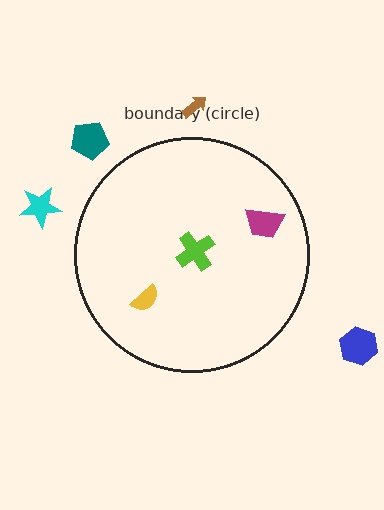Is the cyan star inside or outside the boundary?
Outside.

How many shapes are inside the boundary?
3 inside, 4 outside.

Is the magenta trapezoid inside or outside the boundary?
Inside.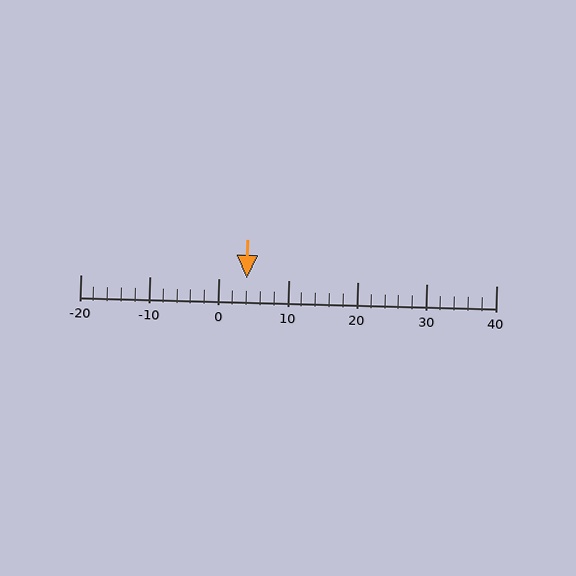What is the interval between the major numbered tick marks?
The major tick marks are spaced 10 units apart.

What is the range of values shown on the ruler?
The ruler shows values from -20 to 40.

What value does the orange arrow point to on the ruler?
The orange arrow points to approximately 4.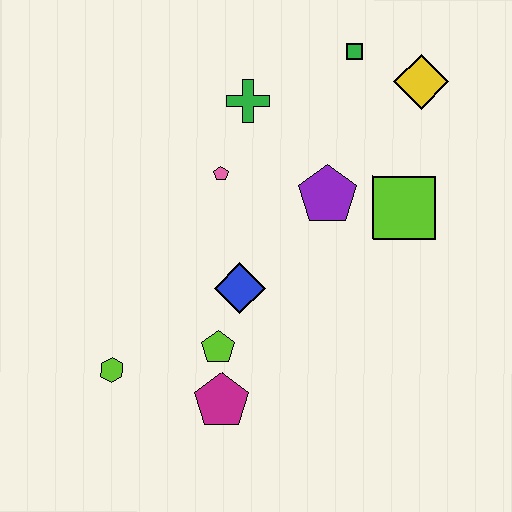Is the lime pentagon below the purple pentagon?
Yes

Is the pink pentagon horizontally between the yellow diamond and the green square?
No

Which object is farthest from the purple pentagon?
The lime hexagon is farthest from the purple pentagon.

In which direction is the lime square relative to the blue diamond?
The lime square is to the right of the blue diamond.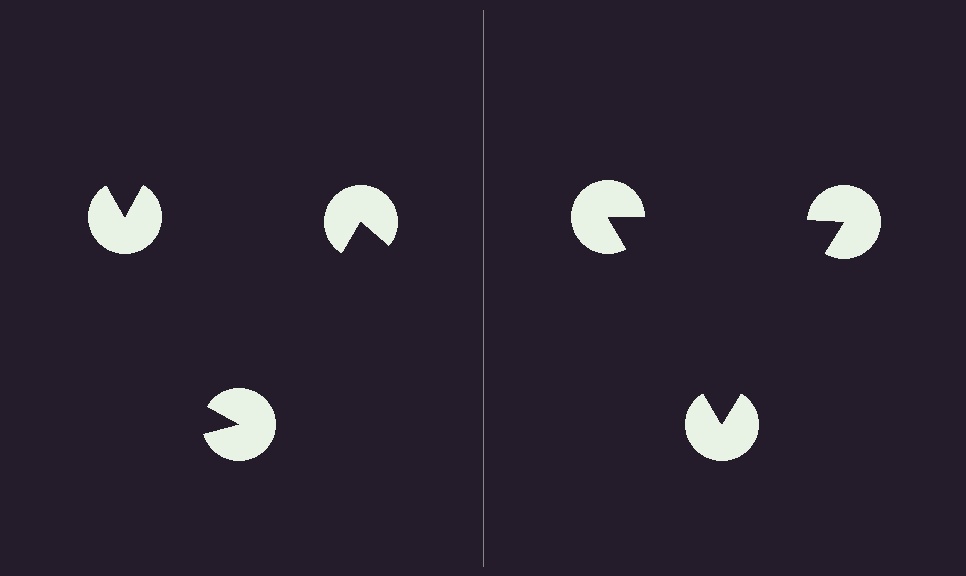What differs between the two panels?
The pac-man discs are positioned identically on both sides; only the wedge orientations differ. On the right they align to a triangle; on the left they are misaligned.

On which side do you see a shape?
An illusory triangle appears on the right side. On the left side the wedge cuts are rotated, so no coherent shape forms.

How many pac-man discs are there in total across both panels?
6 — 3 on each side.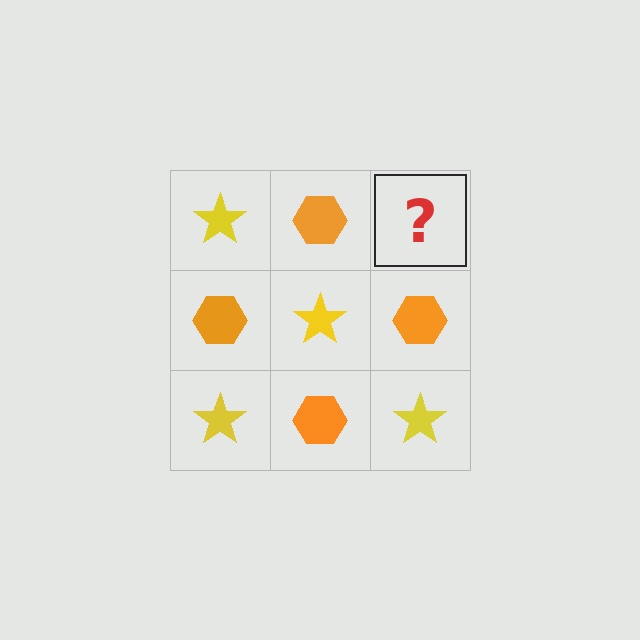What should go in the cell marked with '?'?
The missing cell should contain a yellow star.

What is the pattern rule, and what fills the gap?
The rule is that it alternates yellow star and orange hexagon in a checkerboard pattern. The gap should be filled with a yellow star.